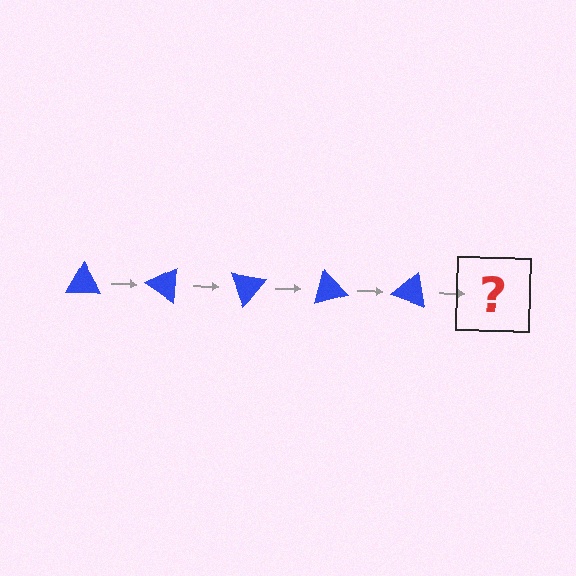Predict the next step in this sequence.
The next step is a blue triangle rotated 175 degrees.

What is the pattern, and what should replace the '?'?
The pattern is that the triangle rotates 35 degrees each step. The '?' should be a blue triangle rotated 175 degrees.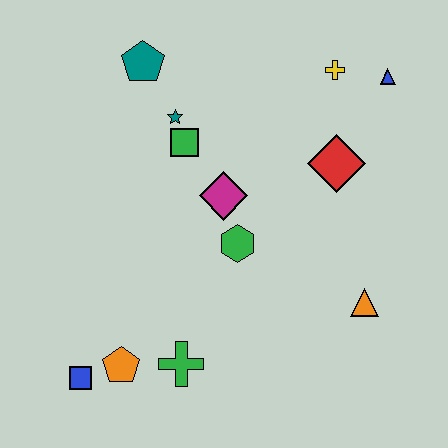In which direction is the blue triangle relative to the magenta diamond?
The blue triangle is to the right of the magenta diamond.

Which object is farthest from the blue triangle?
The blue square is farthest from the blue triangle.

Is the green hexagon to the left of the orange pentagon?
No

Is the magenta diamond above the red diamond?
No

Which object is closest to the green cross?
The orange pentagon is closest to the green cross.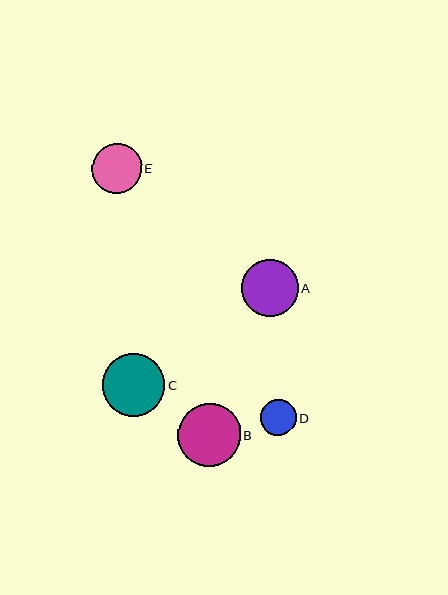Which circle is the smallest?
Circle D is the smallest with a size of approximately 36 pixels.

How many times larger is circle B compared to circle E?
Circle B is approximately 1.3 times the size of circle E.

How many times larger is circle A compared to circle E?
Circle A is approximately 1.1 times the size of circle E.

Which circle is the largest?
Circle B is the largest with a size of approximately 63 pixels.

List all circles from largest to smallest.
From largest to smallest: B, C, A, E, D.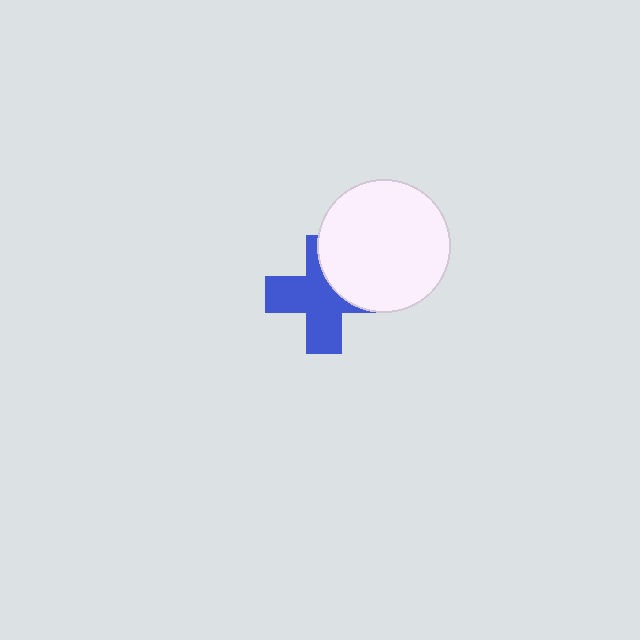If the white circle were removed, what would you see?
You would see the complete blue cross.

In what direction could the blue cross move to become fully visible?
The blue cross could move toward the lower-left. That would shift it out from behind the white circle entirely.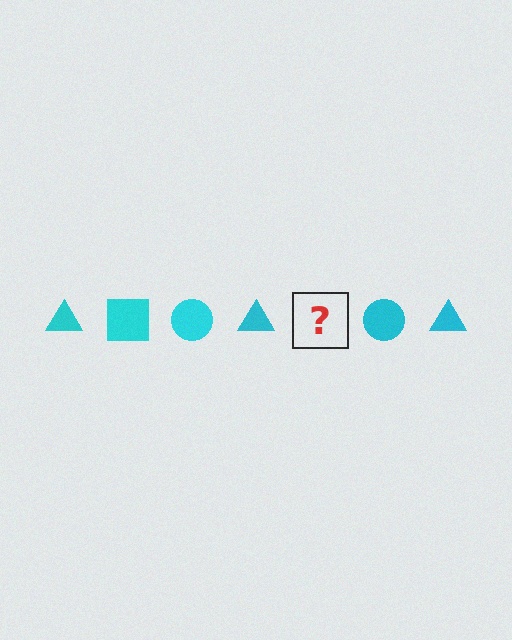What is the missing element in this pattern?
The missing element is a cyan square.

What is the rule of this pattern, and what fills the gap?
The rule is that the pattern cycles through triangle, square, circle shapes in cyan. The gap should be filled with a cyan square.